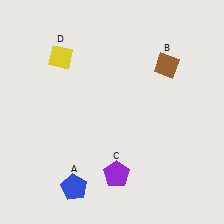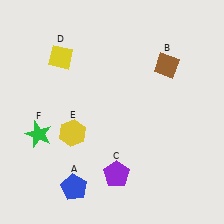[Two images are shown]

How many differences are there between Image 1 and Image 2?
There are 2 differences between the two images.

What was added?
A yellow hexagon (E), a green star (F) were added in Image 2.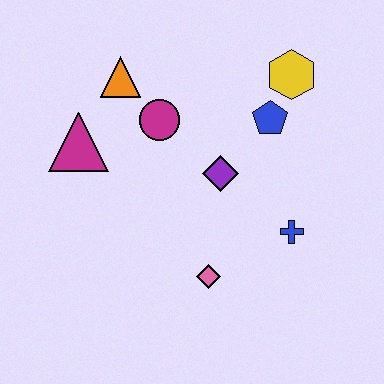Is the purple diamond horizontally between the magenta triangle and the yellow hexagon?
Yes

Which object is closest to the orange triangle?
The magenta circle is closest to the orange triangle.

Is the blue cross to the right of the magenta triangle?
Yes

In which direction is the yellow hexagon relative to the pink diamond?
The yellow hexagon is above the pink diamond.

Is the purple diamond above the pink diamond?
Yes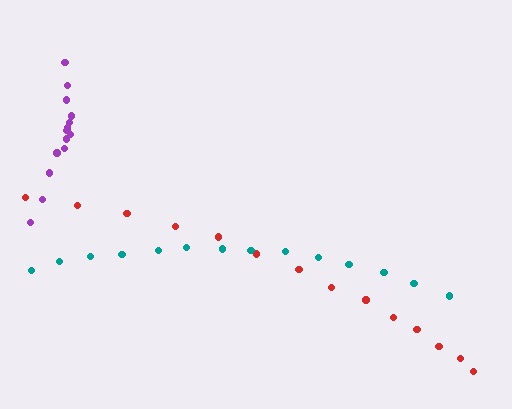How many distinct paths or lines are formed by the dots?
There are 3 distinct paths.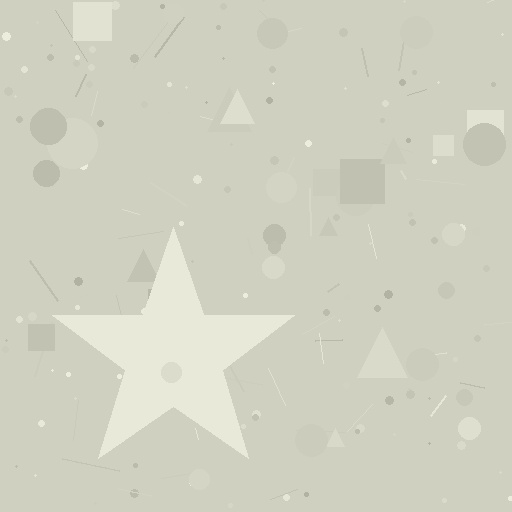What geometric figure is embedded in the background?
A star is embedded in the background.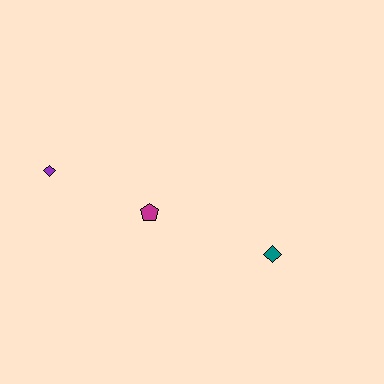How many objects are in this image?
There are 3 objects.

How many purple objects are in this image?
There is 1 purple object.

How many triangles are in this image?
There are no triangles.